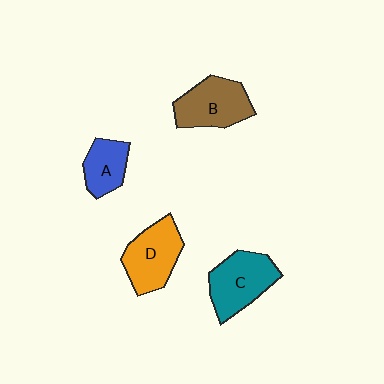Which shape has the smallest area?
Shape A (blue).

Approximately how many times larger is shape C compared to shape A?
Approximately 1.6 times.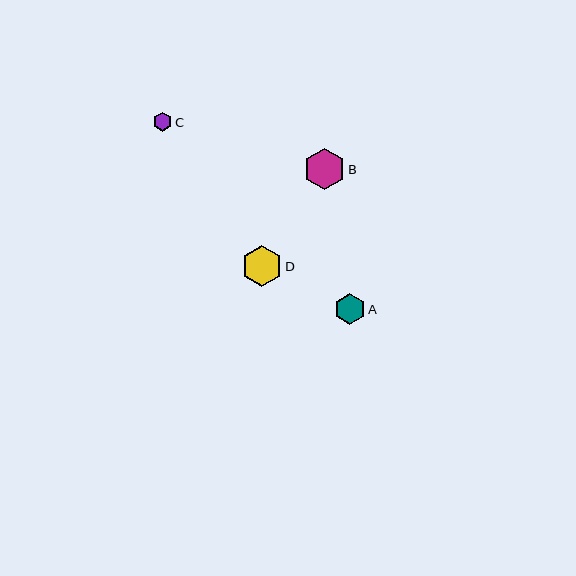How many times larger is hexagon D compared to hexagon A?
Hexagon D is approximately 1.3 times the size of hexagon A.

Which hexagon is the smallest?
Hexagon C is the smallest with a size of approximately 19 pixels.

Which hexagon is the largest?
Hexagon B is the largest with a size of approximately 41 pixels.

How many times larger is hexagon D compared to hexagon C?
Hexagon D is approximately 2.1 times the size of hexagon C.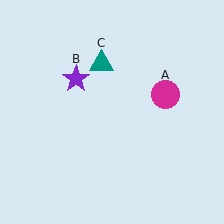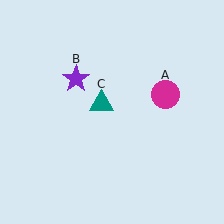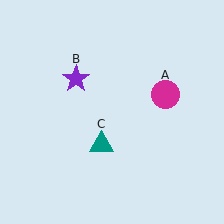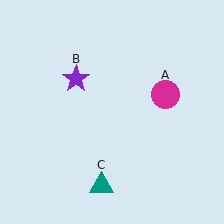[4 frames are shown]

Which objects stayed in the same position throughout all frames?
Magenta circle (object A) and purple star (object B) remained stationary.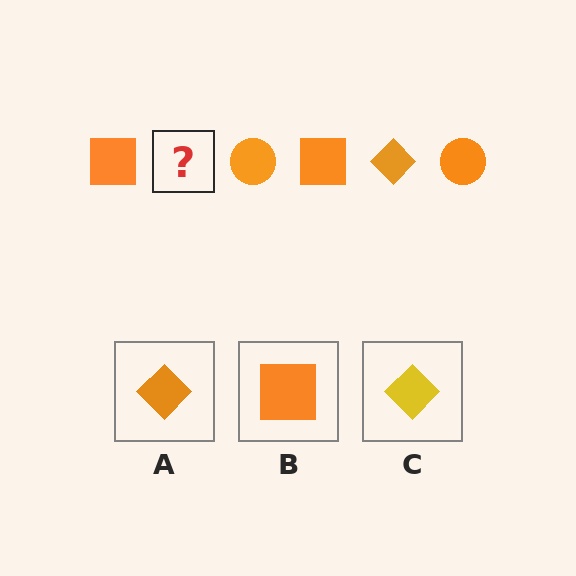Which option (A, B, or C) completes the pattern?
A.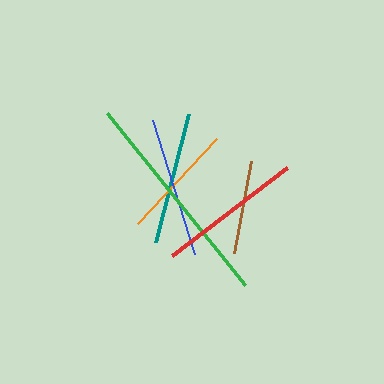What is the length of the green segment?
The green segment is approximately 221 pixels long.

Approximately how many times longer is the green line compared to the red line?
The green line is approximately 1.5 times the length of the red line.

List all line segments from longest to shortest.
From longest to shortest: green, red, blue, teal, orange, brown.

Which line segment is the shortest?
The brown line is the shortest at approximately 94 pixels.